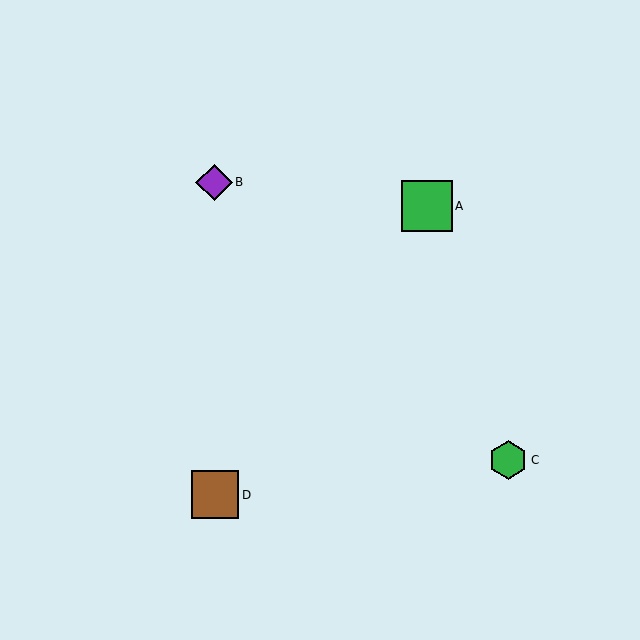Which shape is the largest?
The green square (labeled A) is the largest.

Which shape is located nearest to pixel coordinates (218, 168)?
The purple diamond (labeled B) at (214, 182) is nearest to that location.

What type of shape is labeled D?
Shape D is a brown square.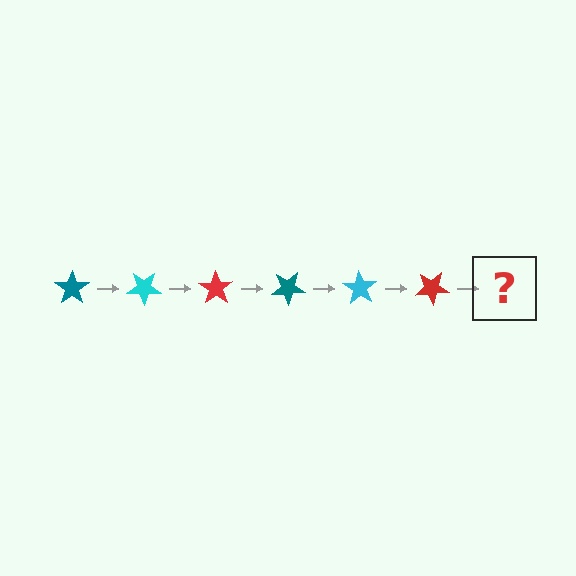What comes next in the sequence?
The next element should be a teal star, rotated 210 degrees from the start.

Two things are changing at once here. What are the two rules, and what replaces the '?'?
The two rules are that it rotates 35 degrees each step and the color cycles through teal, cyan, and red. The '?' should be a teal star, rotated 210 degrees from the start.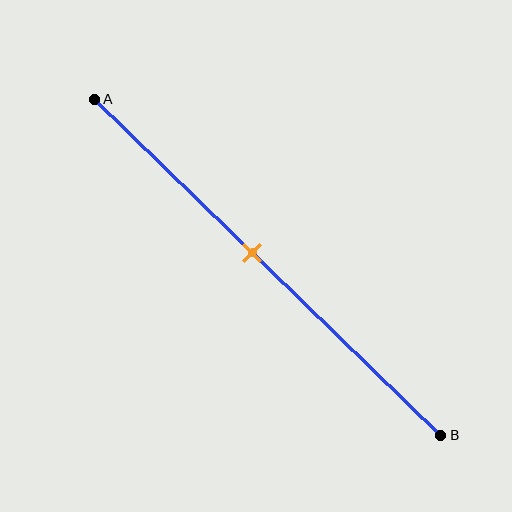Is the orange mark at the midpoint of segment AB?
No, the mark is at about 45% from A, not at the 50% midpoint.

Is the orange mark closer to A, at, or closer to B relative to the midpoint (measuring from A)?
The orange mark is closer to point A than the midpoint of segment AB.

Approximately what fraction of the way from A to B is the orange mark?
The orange mark is approximately 45% of the way from A to B.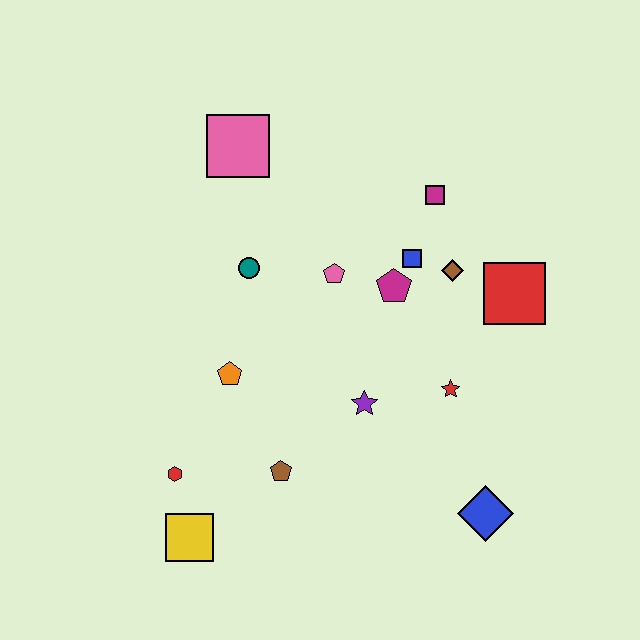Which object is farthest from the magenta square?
The yellow square is farthest from the magenta square.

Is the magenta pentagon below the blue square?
Yes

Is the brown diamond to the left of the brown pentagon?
No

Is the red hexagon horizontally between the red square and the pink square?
No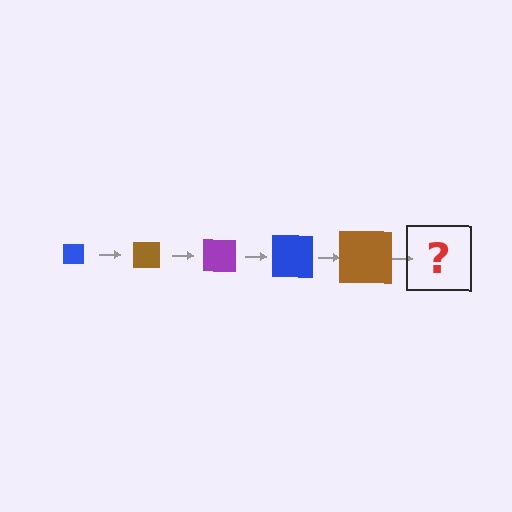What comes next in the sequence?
The next element should be a purple square, larger than the previous one.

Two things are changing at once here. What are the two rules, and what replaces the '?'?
The two rules are that the square grows larger each step and the color cycles through blue, brown, and purple. The '?' should be a purple square, larger than the previous one.